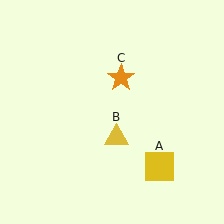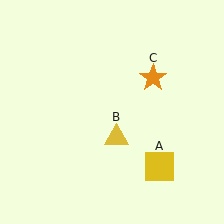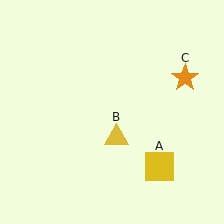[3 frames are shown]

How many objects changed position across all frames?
1 object changed position: orange star (object C).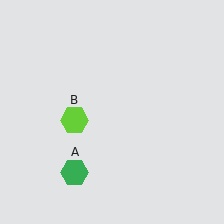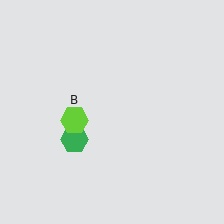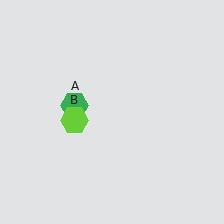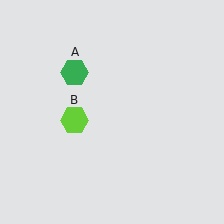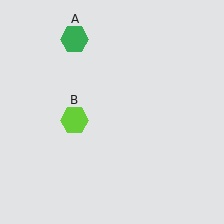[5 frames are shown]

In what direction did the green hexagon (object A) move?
The green hexagon (object A) moved up.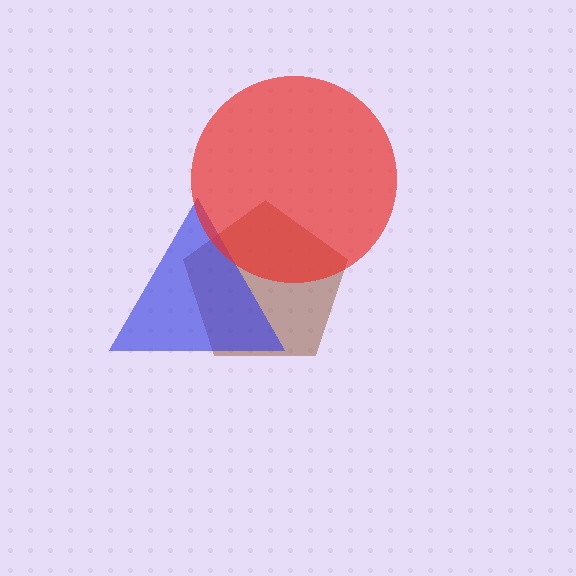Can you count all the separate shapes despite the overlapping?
Yes, there are 3 separate shapes.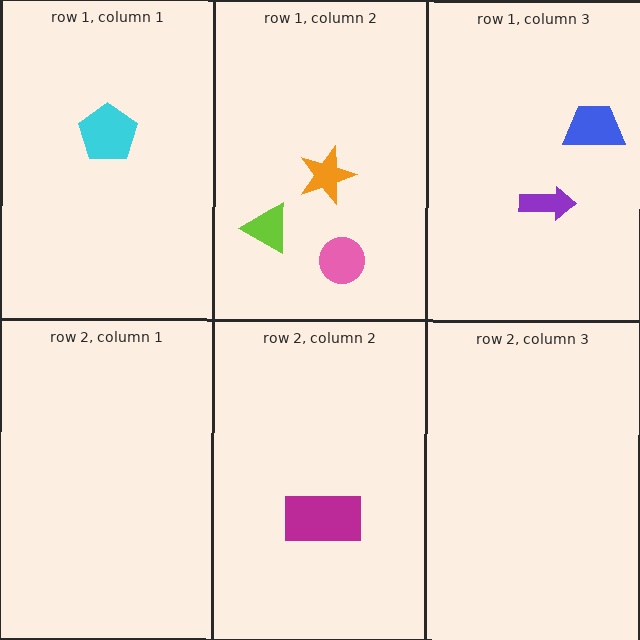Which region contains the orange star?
The row 1, column 2 region.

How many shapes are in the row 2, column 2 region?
1.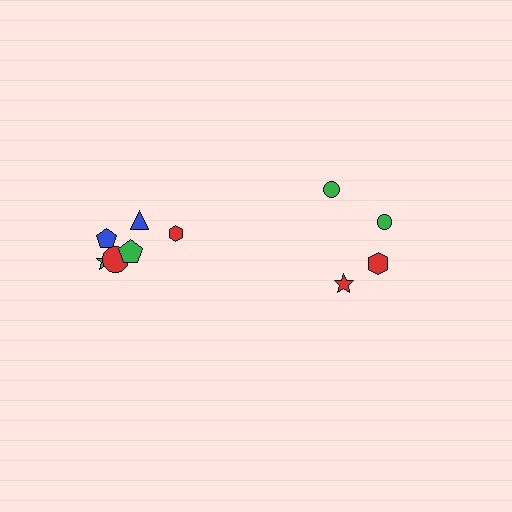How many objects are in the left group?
There are 6 objects.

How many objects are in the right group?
There are 4 objects.